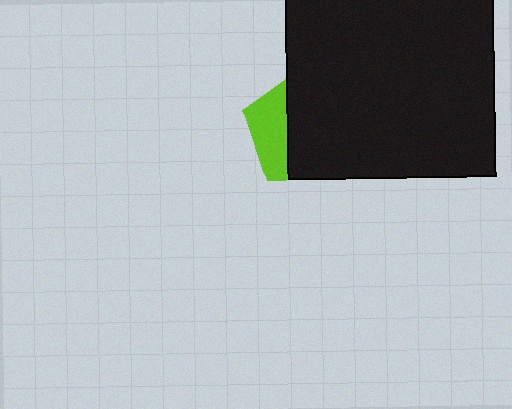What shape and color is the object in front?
The object in front is a black square.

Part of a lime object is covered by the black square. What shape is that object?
It is a pentagon.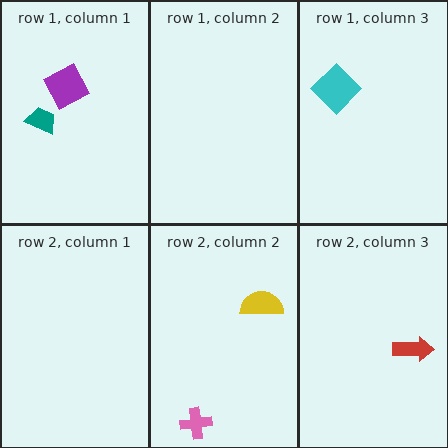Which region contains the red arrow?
The row 2, column 3 region.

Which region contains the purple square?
The row 1, column 1 region.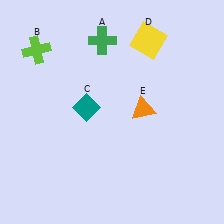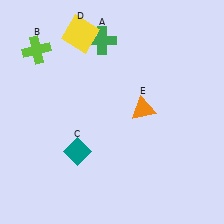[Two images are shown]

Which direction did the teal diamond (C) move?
The teal diamond (C) moved down.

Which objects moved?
The objects that moved are: the teal diamond (C), the yellow square (D).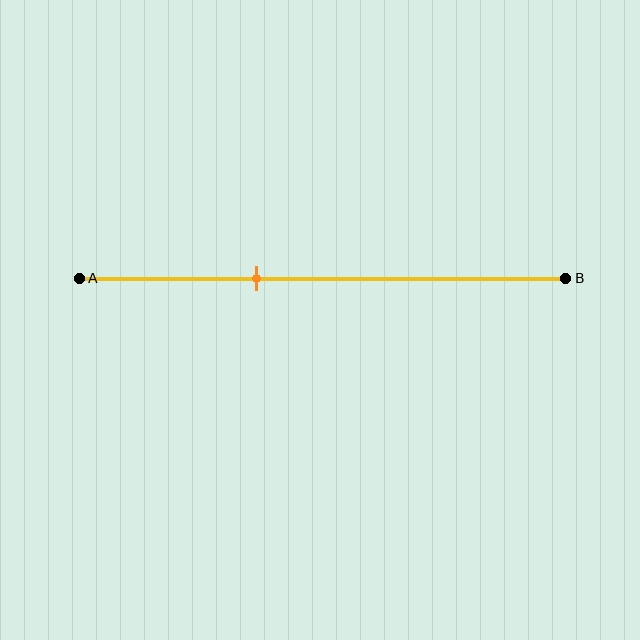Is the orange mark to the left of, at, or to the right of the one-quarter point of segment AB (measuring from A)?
The orange mark is to the right of the one-quarter point of segment AB.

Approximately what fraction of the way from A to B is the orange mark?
The orange mark is approximately 35% of the way from A to B.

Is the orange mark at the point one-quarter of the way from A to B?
No, the mark is at about 35% from A, not at the 25% one-quarter point.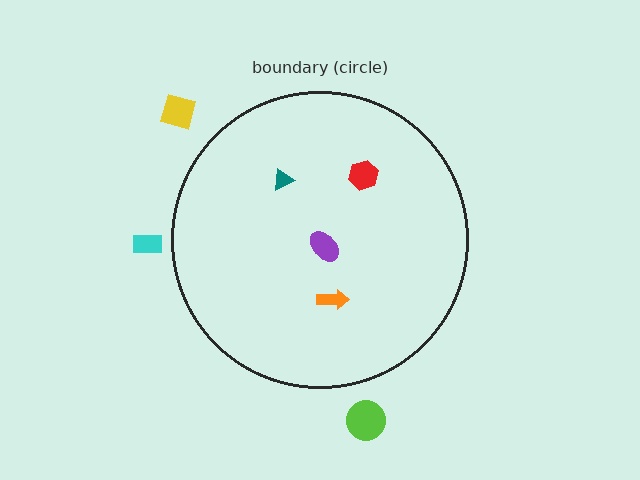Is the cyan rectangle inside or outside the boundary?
Outside.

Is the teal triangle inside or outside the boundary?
Inside.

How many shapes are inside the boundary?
4 inside, 3 outside.